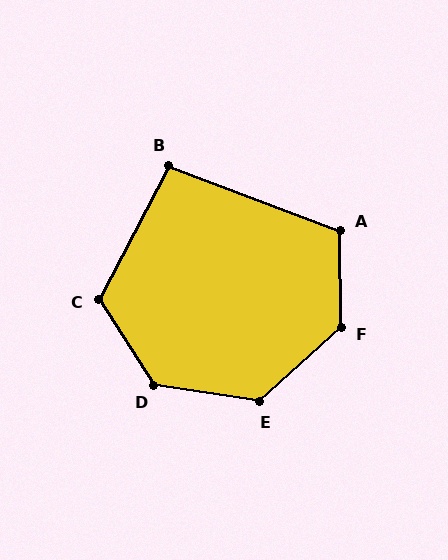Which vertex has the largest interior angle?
F, at approximately 132 degrees.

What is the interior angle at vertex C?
Approximately 120 degrees (obtuse).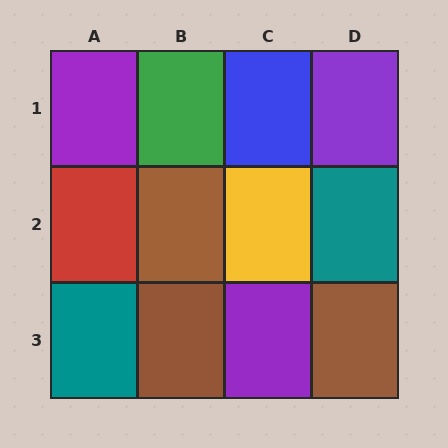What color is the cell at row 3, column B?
Brown.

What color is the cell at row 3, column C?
Purple.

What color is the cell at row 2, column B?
Brown.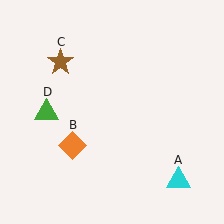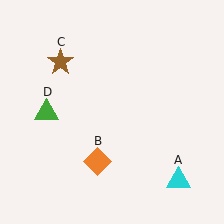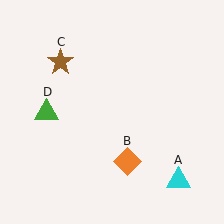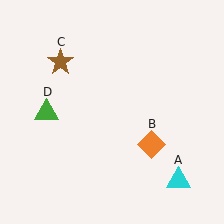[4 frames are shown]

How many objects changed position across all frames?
1 object changed position: orange diamond (object B).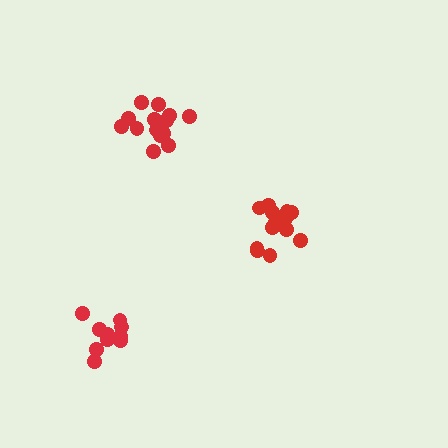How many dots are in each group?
Group 1: 16 dots, Group 2: 14 dots, Group 3: 10 dots (40 total).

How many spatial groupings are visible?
There are 3 spatial groupings.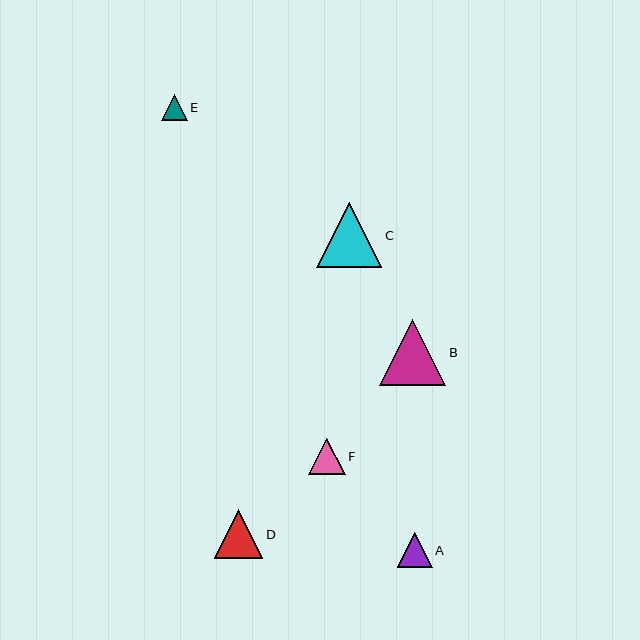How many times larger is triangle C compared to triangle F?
Triangle C is approximately 1.8 times the size of triangle F.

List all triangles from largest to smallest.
From largest to smallest: B, C, D, F, A, E.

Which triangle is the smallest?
Triangle E is the smallest with a size of approximately 26 pixels.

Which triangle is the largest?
Triangle B is the largest with a size of approximately 67 pixels.